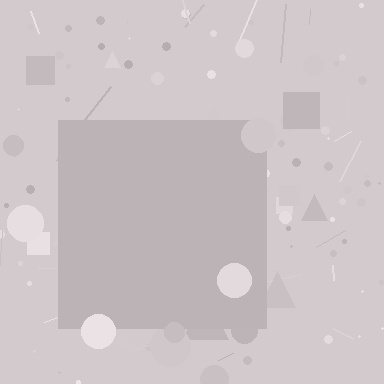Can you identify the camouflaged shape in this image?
The camouflaged shape is a square.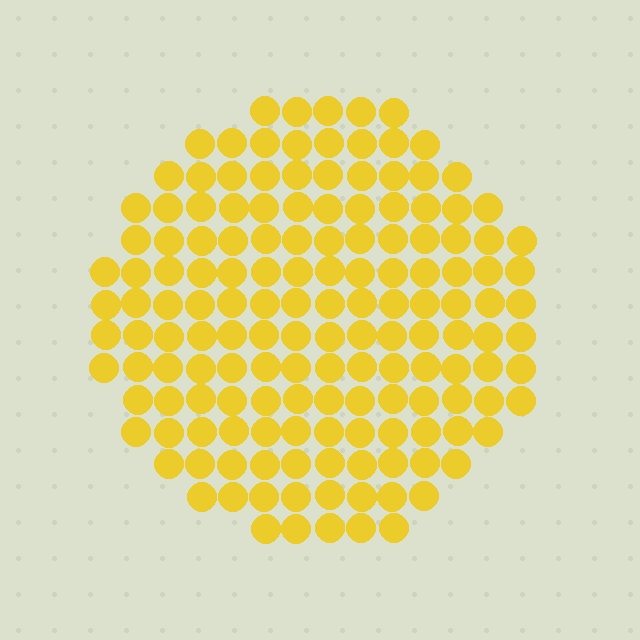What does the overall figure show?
The overall figure shows a circle.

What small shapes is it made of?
It is made of small circles.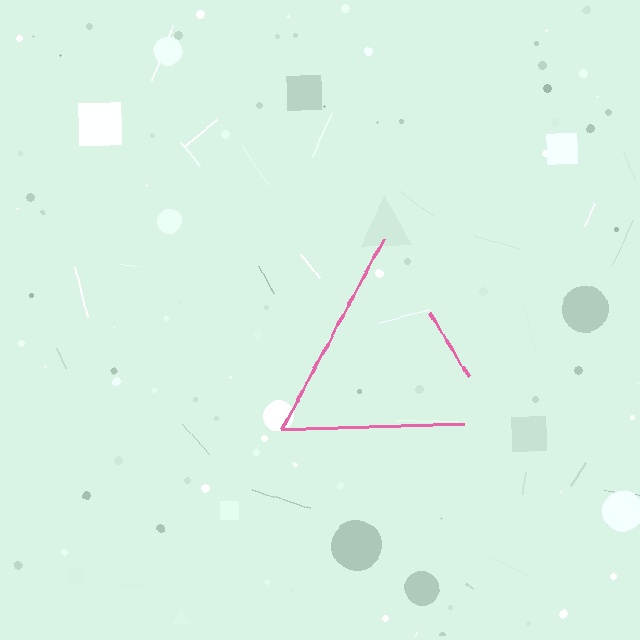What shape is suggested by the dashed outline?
The dashed outline suggests a triangle.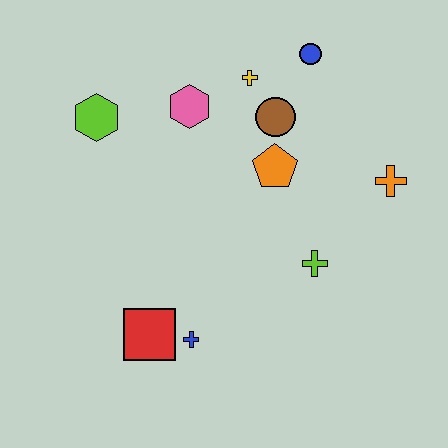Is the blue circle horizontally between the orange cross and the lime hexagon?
Yes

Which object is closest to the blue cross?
The red square is closest to the blue cross.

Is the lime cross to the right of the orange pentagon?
Yes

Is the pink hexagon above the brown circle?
Yes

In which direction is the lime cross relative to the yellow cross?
The lime cross is below the yellow cross.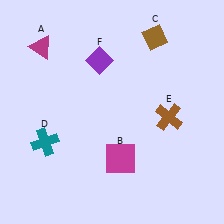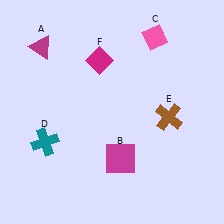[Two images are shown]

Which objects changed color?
C changed from brown to pink. F changed from purple to magenta.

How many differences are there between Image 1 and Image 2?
There are 2 differences between the two images.